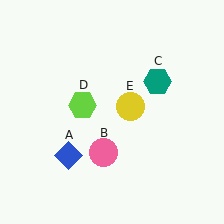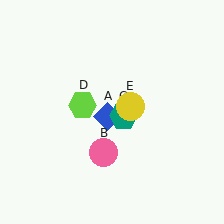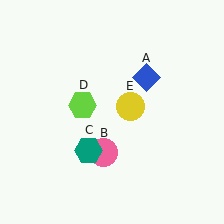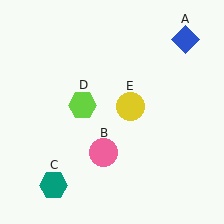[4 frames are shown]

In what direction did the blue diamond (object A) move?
The blue diamond (object A) moved up and to the right.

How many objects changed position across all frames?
2 objects changed position: blue diamond (object A), teal hexagon (object C).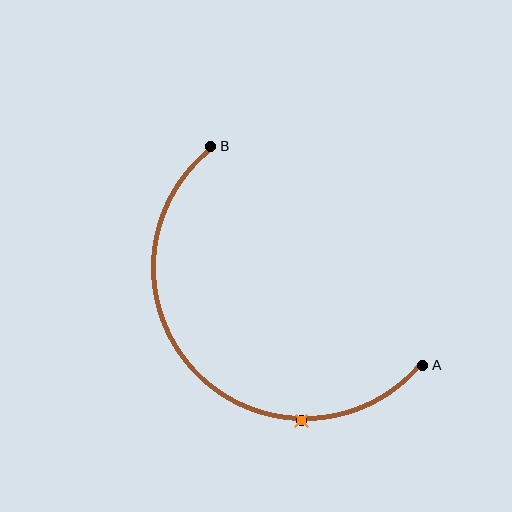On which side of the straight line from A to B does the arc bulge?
The arc bulges below and to the left of the straight line connecting A and B.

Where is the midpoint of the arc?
The arc midpoint is the point on the curve farthest from the straight line joining A and B. It sits below and to the left of that line.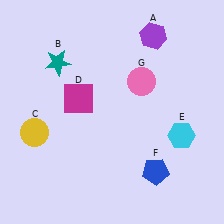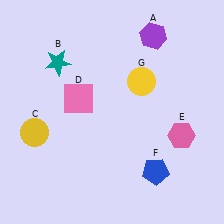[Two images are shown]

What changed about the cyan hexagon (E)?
In Image 1, E is cyan. In Image 2, it changed to pink.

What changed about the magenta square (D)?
In Image 1, D is magenta. In Image 2, it changed to pink.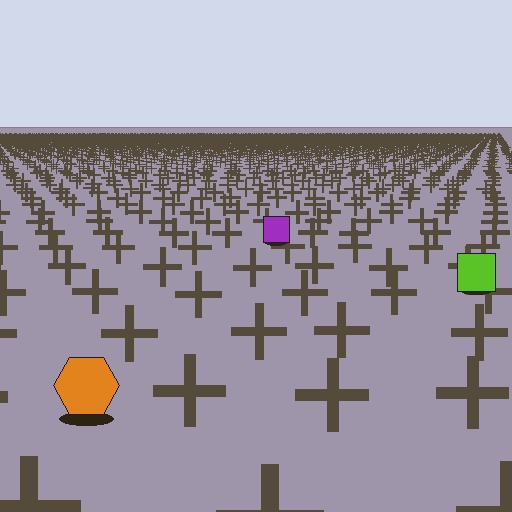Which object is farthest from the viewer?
The purple square is farthest from the viewer. It appears smaller and the ground texture around it is denser.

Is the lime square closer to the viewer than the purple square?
Yes. The lime square is closer — you can tell from the texture gradient: the ground texture is coarser near it.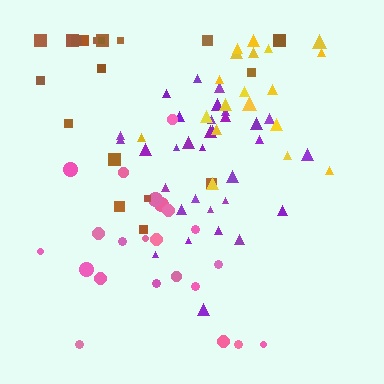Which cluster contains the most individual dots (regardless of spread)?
Purple (33).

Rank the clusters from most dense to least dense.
purple, yellow, pink, brown.